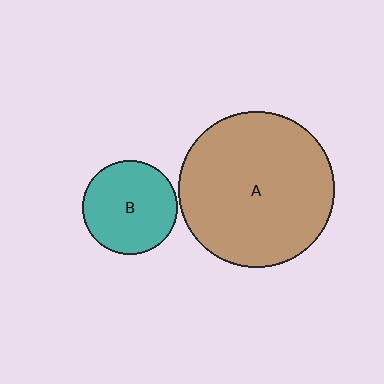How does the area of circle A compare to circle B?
Approximately 2.7 times.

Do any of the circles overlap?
No, none of the circles overlap.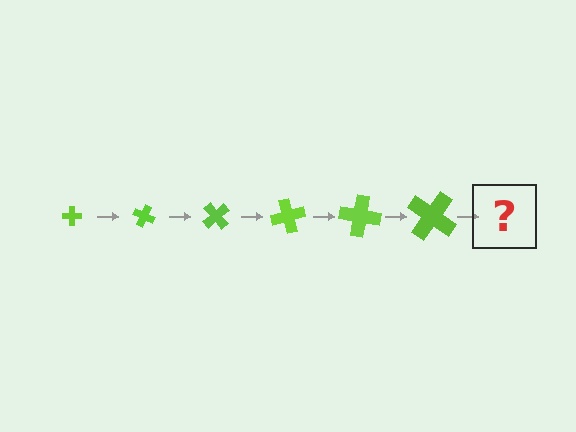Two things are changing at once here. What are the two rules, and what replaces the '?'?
The two rules are that the cross grows larger each step and it rotates 25 degrees each step. The '?' should be a cross, larger than the previous one and rotated 150 degrees from the start.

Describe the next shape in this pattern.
It should be a cross, larger than the previous one and rotated 150 degrees from the start.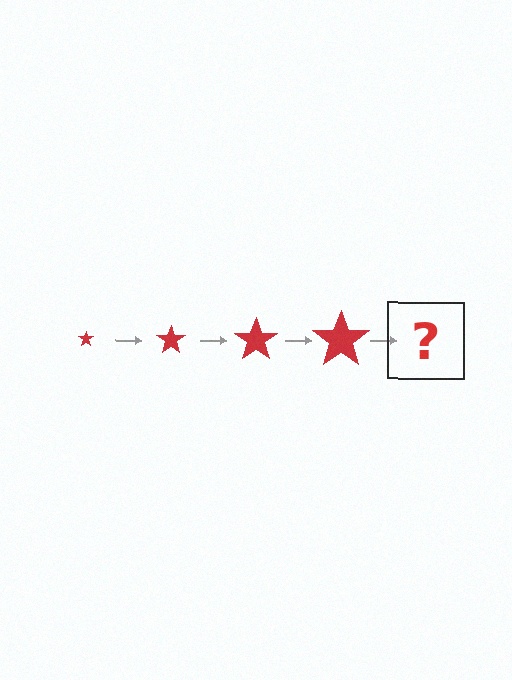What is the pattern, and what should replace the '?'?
The pattern is that the star gets progressively larger each step. The '?' should be a red star, larger than the previous one.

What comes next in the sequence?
The next element should be a red star, larger than the previous one.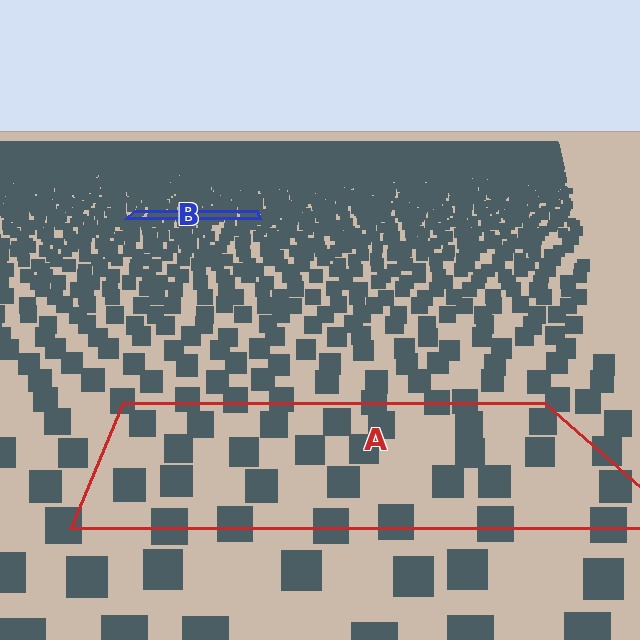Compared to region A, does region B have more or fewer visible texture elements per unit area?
Region B has more texture elements per unit area — they are packed more densely because it is farther away.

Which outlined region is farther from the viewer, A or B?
Region B is farther from the viewer — the texture elements inside it appear smaller and more densely packed.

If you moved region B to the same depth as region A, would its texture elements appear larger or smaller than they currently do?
They would appear larger. At a closer depth, the same texture elements are projected at a bigger on-screen size.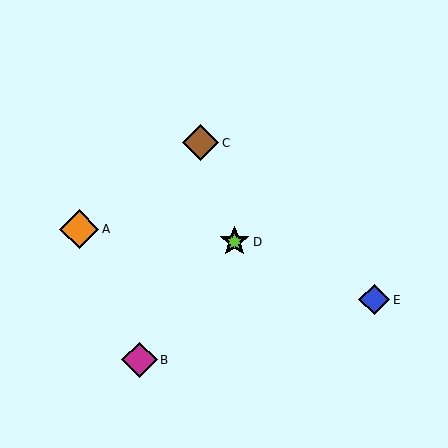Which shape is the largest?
The orange diamond (labeled A) is the largest.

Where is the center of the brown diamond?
The center of the brown diamond is at (200, 143).